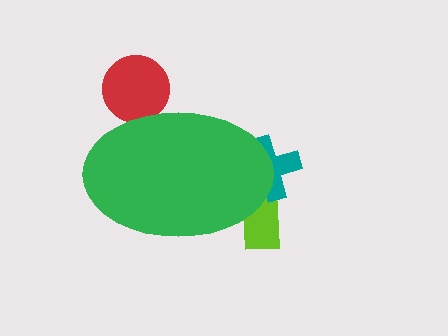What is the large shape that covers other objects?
A green ellipse.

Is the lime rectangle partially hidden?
Yes, the lime rectangle is partially hidden behind the green ellipse.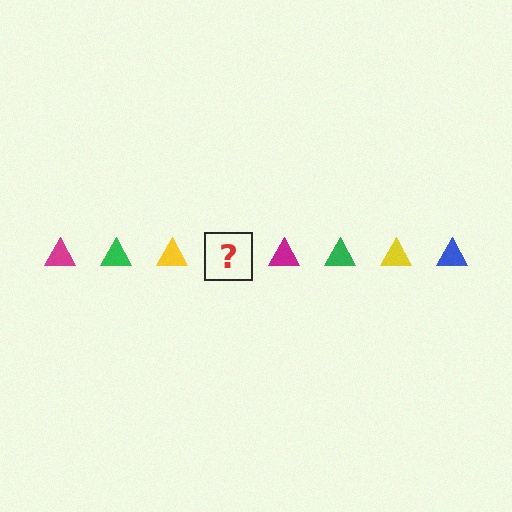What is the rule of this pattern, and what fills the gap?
The rule is that the pattern cycles through magenta, green, yellow, blue triangles. The gap should be filled with a blue triangle.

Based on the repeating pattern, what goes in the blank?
The blank should be a blue triangle.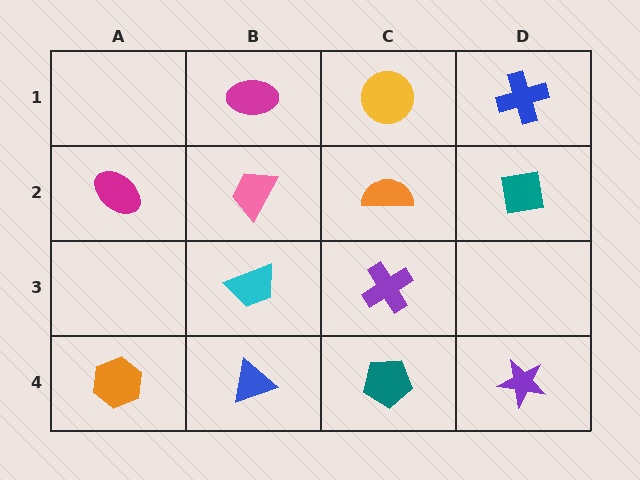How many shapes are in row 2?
4 shapes.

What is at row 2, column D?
A teal square.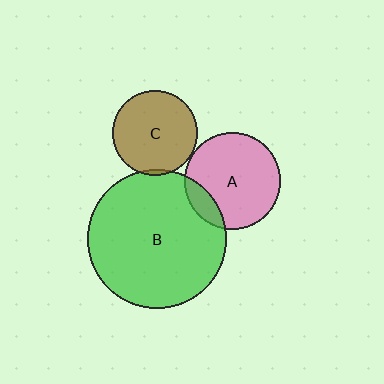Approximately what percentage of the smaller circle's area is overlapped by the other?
Approximately 5%.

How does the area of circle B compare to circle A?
Approximately 2.1 times.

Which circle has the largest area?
Circle B (green).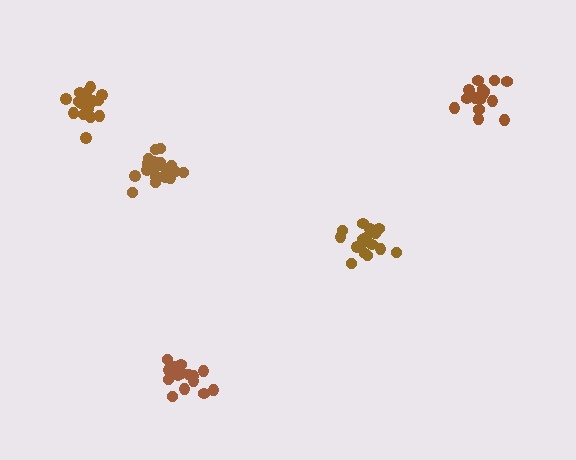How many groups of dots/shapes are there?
There are 5 groups.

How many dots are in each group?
Group 1: 18 dots, Group 2: 16 dots, Group 3: 17 dots, Group 4: 21 dots, Group 5: 18 dots (90 total).